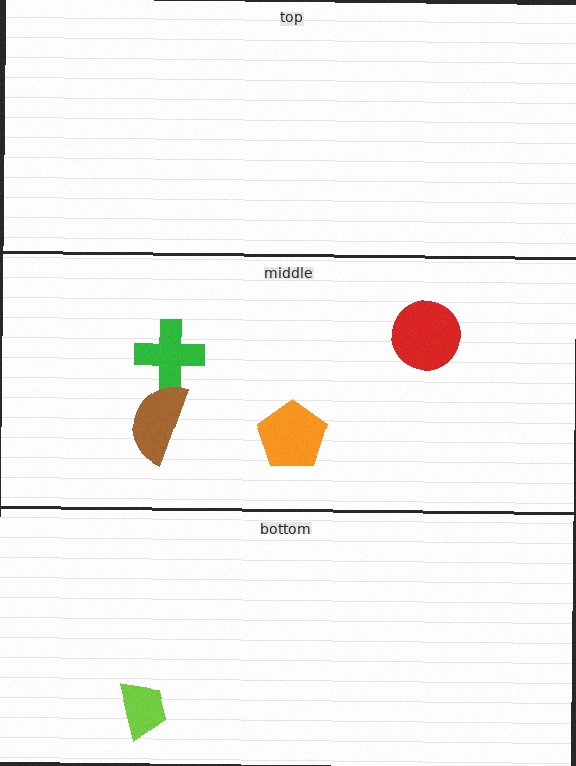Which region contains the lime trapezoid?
The bottom region.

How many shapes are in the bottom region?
1.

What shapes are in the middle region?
The orange pentagon, the red circle, the green cross, the brown semicircle.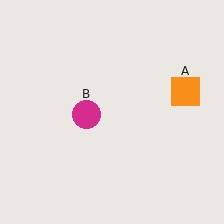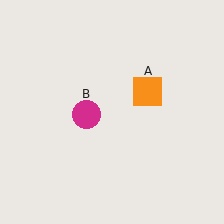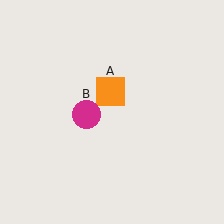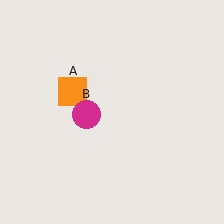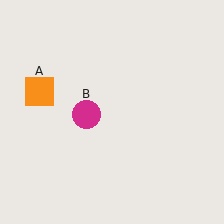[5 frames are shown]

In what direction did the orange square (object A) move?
The orange square (object A) moved left.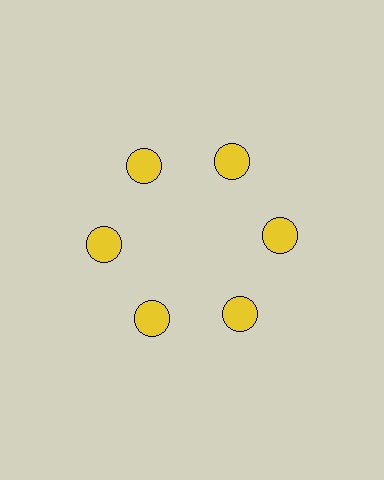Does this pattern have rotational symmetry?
Yes, this pattern has 6-fold rotational symmetry. It looks the same after rotating 60 degrees around the center.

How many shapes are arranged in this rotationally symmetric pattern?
There are 6 shapes, arranged in 6 groups of 1.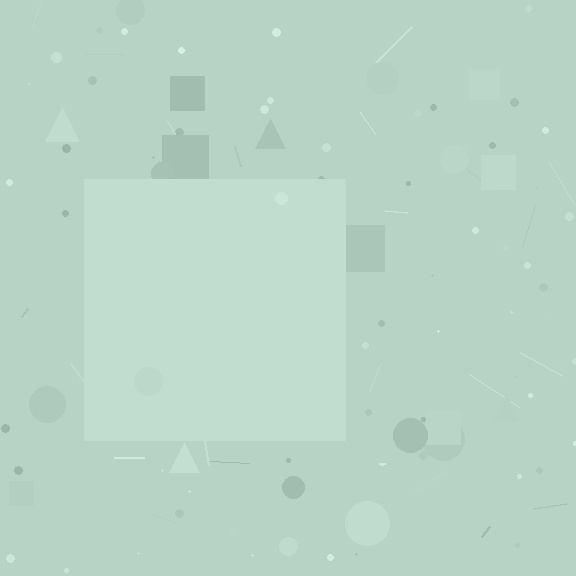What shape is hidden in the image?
A square is hidden in the image.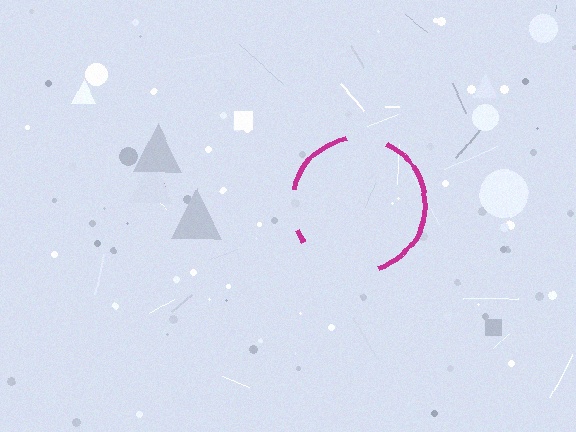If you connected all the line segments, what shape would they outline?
They would outline a circle.